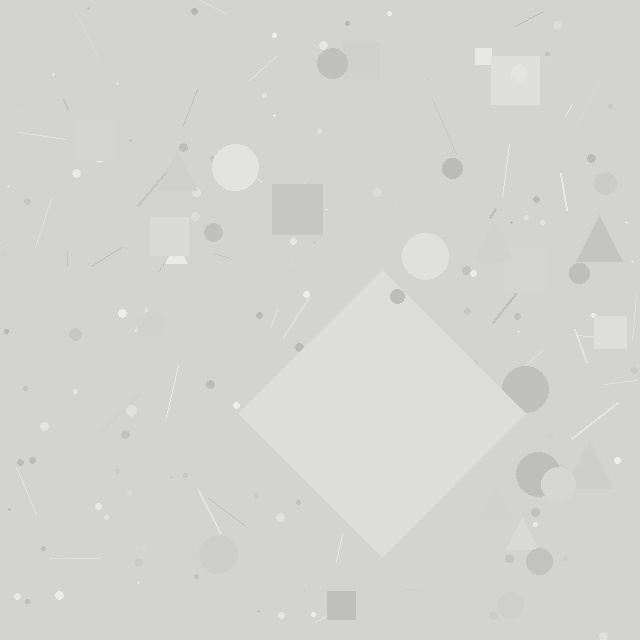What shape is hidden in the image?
A diamond is hidden in the image.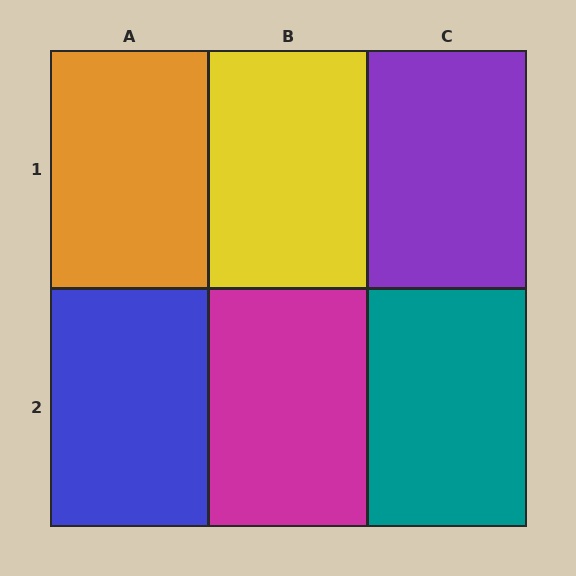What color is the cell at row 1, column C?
Purple.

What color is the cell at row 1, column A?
Orange.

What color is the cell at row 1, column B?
Yellow.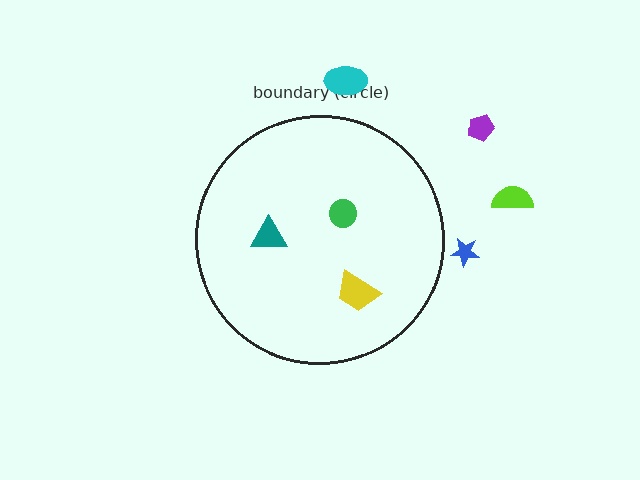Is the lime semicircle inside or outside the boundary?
Outside.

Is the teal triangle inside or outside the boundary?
Inside.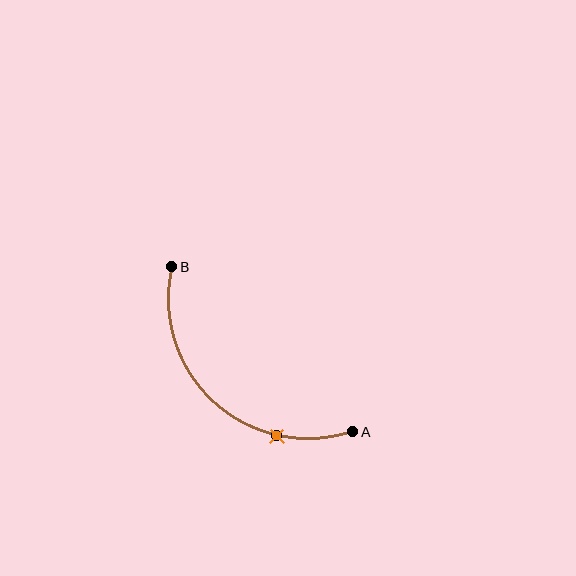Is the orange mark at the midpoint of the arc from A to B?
No. The orange mark lies on the arc but is closer to endpoint A. The arc midpoint would be at the point on the curve equidistant along the arc from both A and B.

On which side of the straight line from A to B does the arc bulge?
The arc bulges below and to the left of the straight line connecting A and B.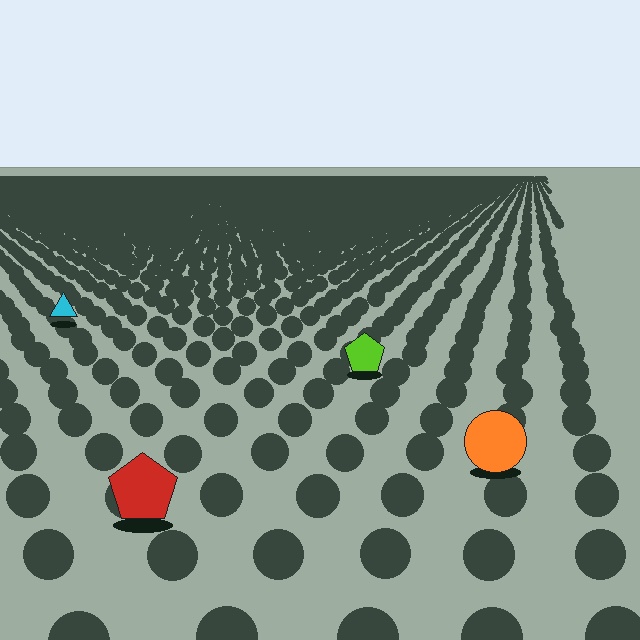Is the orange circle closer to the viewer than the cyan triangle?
Yes. The orange circle is closer — you can tell from the texture gradient: the ground texture is coarser near it.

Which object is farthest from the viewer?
The cyan triangle is farthest from the viewer. It appears smaller and the ground texture around it is denser.